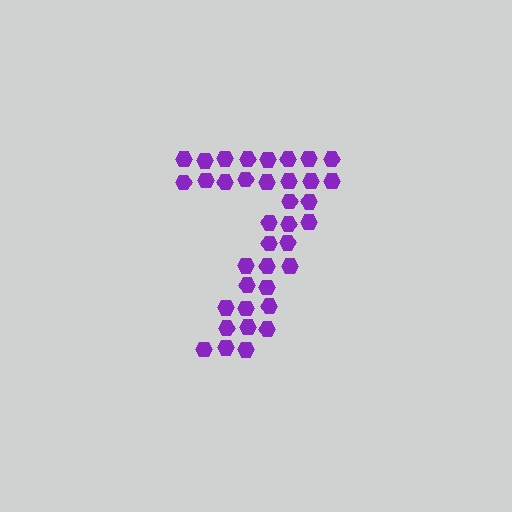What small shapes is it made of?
It is made of small hexagons.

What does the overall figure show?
The overall figure shows the digit 7.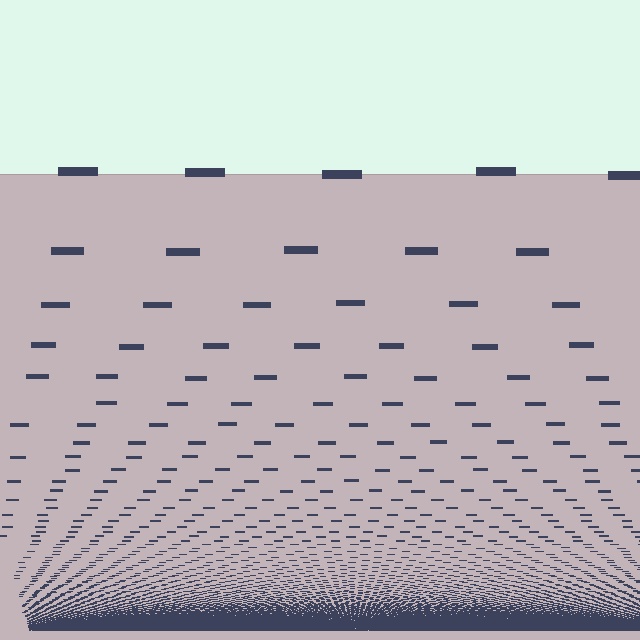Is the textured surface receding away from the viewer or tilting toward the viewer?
The surface appears to tilt toward the viewer. Texture elements get larger and sparser toward the top.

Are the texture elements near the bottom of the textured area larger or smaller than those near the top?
Smaller. The gradient is inverted — elements near the bottom are smaller and denser.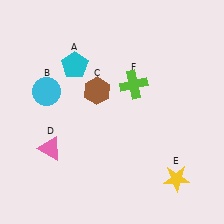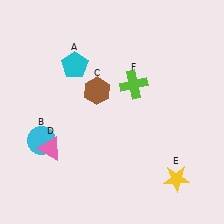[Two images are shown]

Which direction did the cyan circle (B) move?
The cyan circle (B) moved down.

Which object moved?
The cyan circle (B) moved down.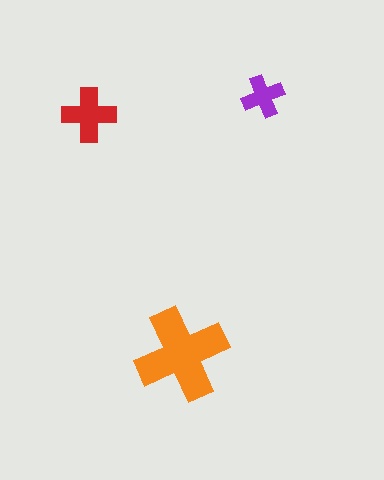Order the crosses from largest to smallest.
the orange one, the red one, the purple one.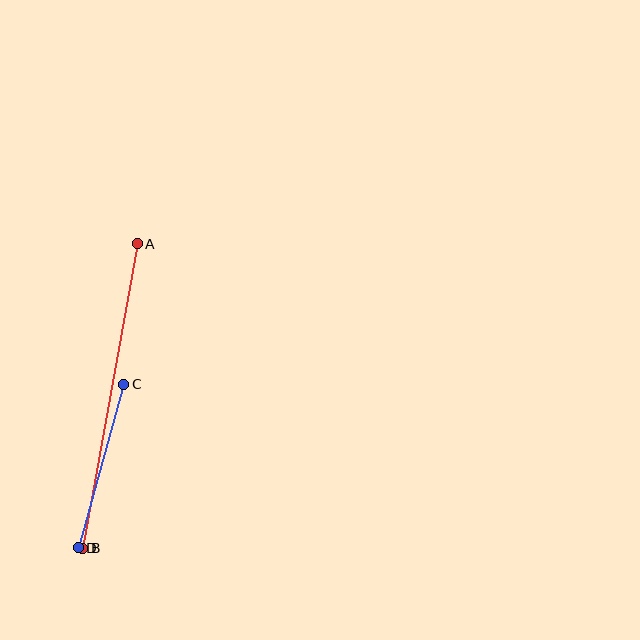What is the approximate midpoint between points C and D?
The midpoint is at approximately (101, 466) pixels.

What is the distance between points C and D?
The distance is approximately 170 pixels.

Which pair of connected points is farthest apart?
Points A and B are farthest apart.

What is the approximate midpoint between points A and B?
The midpoint is at approximately (110, 396) pixels.